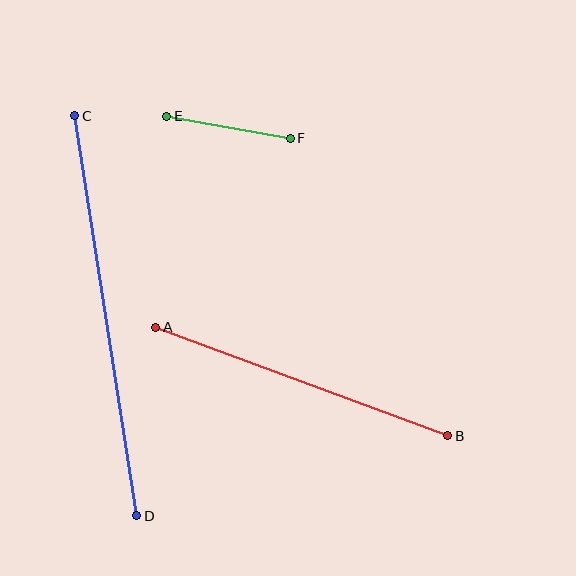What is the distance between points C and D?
The distance is approximately 404 pixels.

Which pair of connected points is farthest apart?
Points C and D are farthest apart.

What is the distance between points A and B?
The distance is approximately 312 pixels.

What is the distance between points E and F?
The distance is approximately 125 pixels.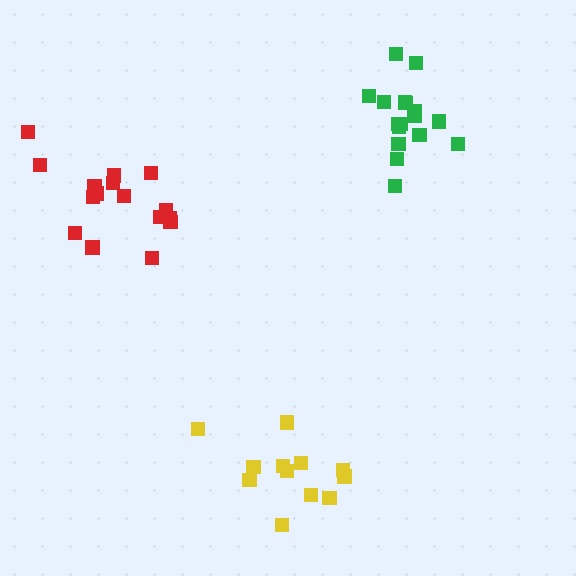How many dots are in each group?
Group 1: 12 dots, Group 2: 17 dots, Group 3: 16 dots (45 total).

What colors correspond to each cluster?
The clusters are colored: yellow, green, red.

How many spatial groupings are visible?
There are 3 spatial groupings.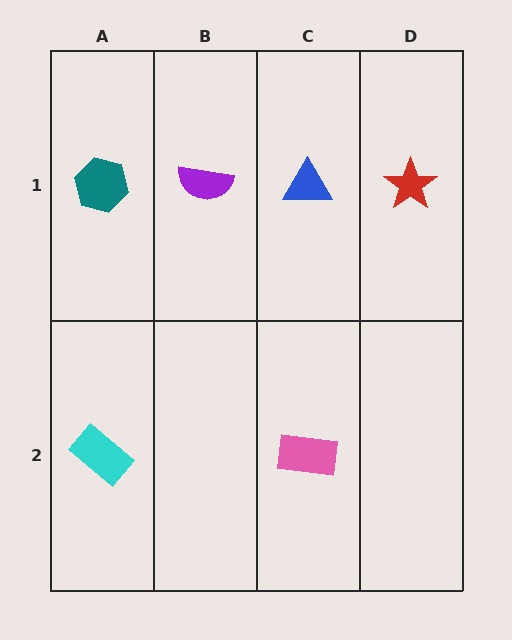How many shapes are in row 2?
2 shapes.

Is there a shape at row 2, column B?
No, that cell is empty.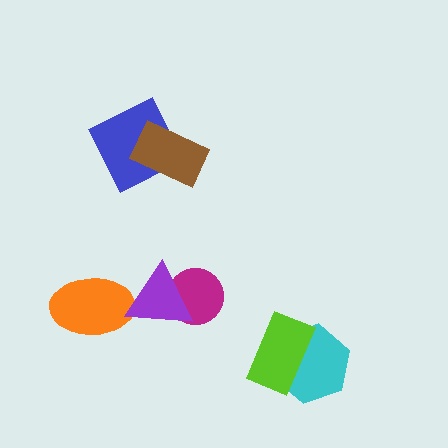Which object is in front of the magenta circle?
The purple triangle is in front of the magenta circle.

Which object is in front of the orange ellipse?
The purple triangle is in front of the orange ellipse.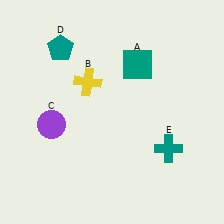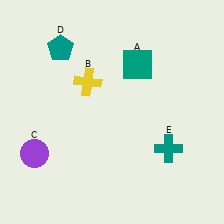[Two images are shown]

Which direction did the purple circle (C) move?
The purple circle (C) moved down.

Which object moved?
The purple circle (C) moved down.